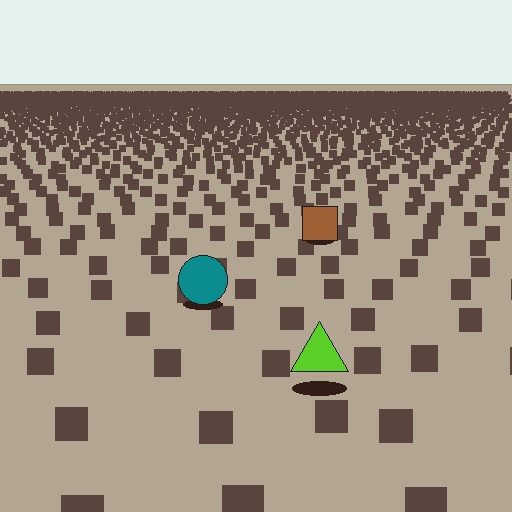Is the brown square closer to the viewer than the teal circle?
No. The teal circle is closer — you can tell from the texture gradient: the ground texture is coarser near it.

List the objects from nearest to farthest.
From nearest to farthest: the lime triangle, the teal circle, the brown square.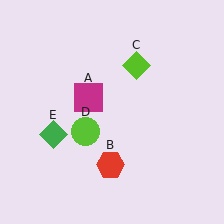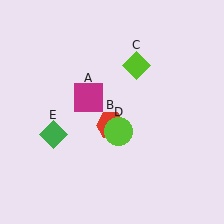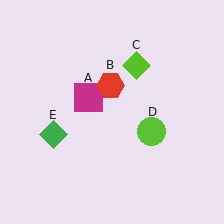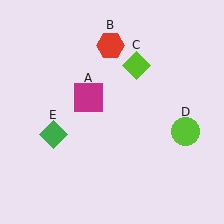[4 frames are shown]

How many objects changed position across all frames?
2 objects changed position: red hexagon (object B), lime circle (object D).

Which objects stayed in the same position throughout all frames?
Magenta square (object A) and lime diamond (object C) and green diamond (object E) remained stationary.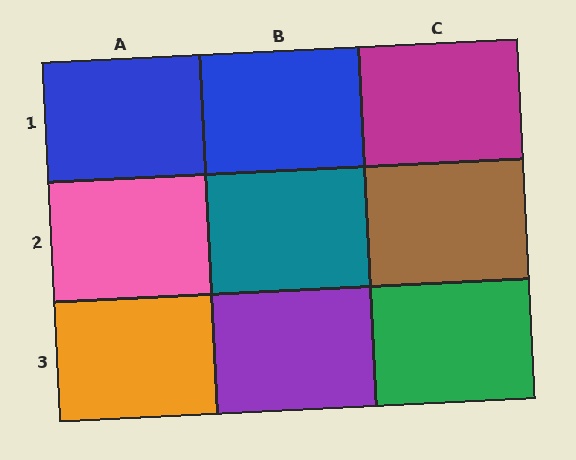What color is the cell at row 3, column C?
Green.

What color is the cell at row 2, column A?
Pink.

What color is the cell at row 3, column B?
Purple.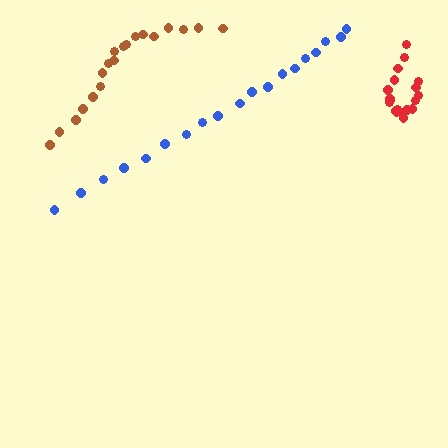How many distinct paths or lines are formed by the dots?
There are 3 distinct paths.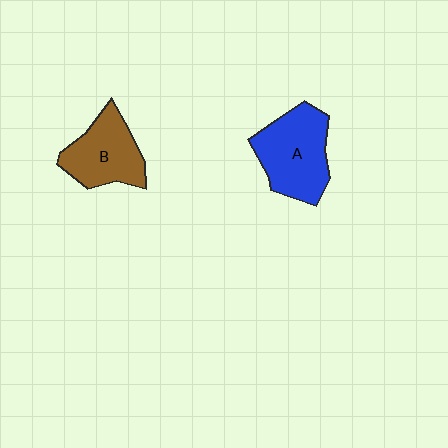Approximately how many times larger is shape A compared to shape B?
Approximately 1.2 times.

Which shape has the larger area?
Shape A (blue).